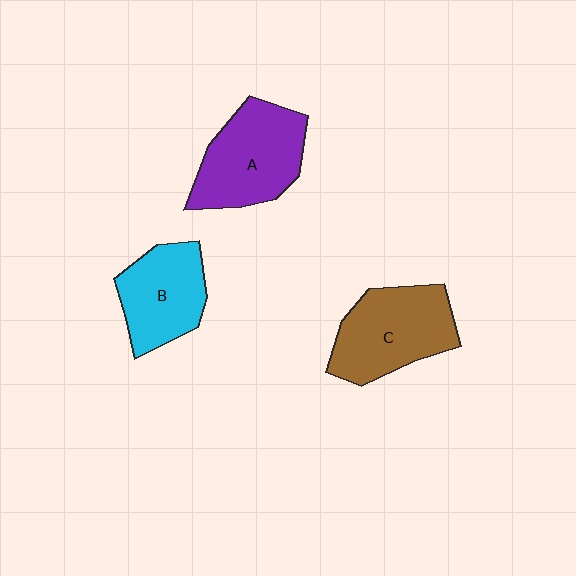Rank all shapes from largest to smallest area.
From largest to smallest: C (brown), A (purple), B (cyan).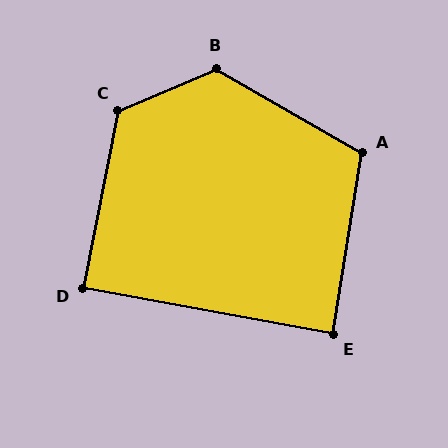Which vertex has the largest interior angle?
B, at approximately 127 degrees.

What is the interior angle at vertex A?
Approximately 111 degrees (obtuse).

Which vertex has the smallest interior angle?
E, at approximately 89 degrees.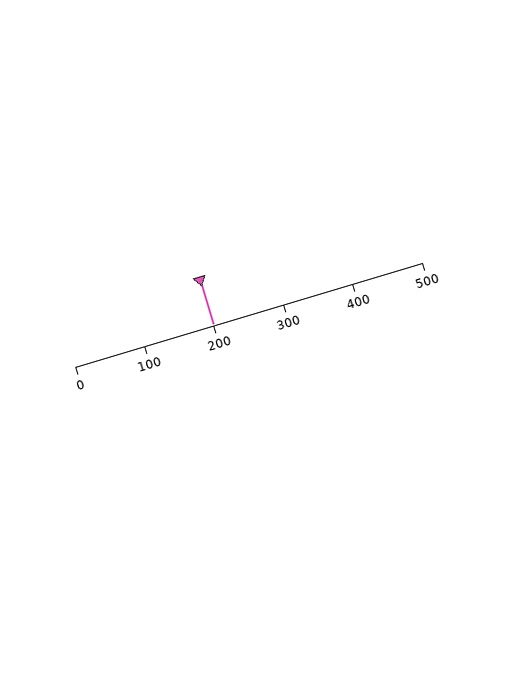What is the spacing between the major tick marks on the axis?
The major ticks are spaced 100 apart.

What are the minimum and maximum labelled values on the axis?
The axis runs from 0 to 500.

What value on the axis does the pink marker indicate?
The marker indicates approximately 200.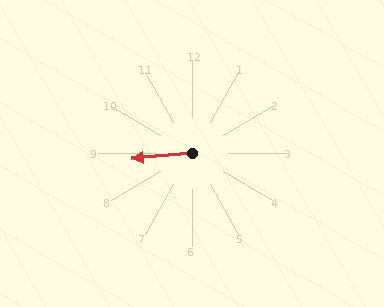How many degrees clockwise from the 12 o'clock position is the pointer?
Approximately 266 degrees.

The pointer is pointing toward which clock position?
Roughly 9 o'clock.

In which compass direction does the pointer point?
West.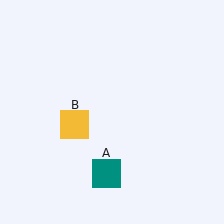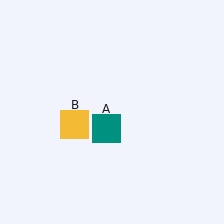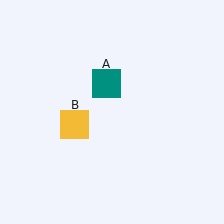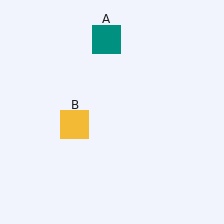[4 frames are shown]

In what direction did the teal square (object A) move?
The teal square (object A) moved up.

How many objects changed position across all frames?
1 object changed position: teal square (object A).